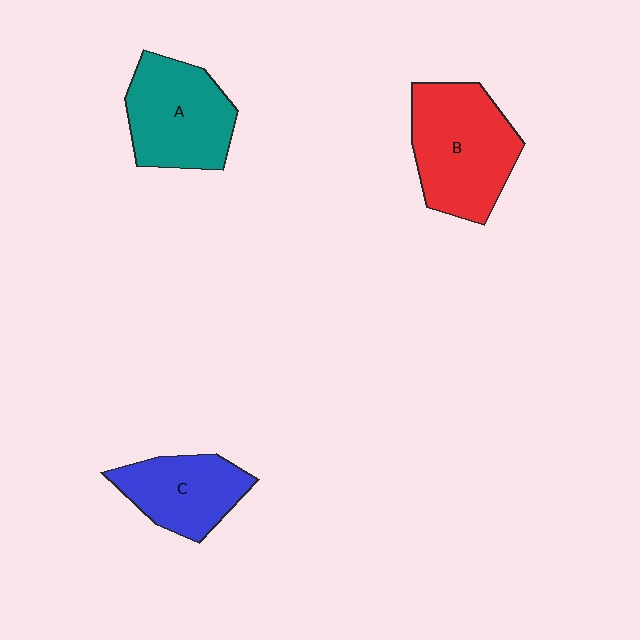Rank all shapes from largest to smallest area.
From largest to smallest: B (red), A (teal), C (blue).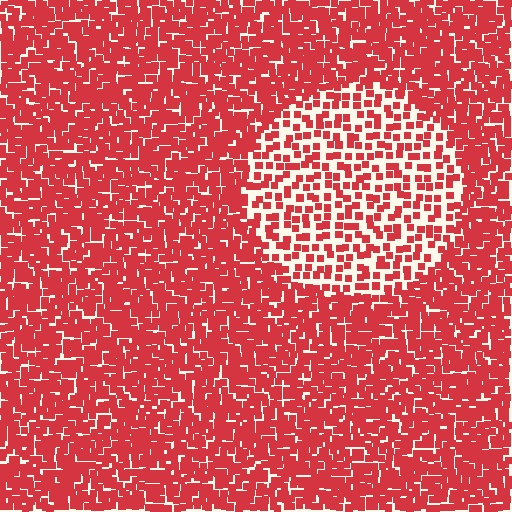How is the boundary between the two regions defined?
The boundary is defined by a change in element density (approximately 2.1x ratio). All elements are the same color, size, and shape.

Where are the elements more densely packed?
The elements are more densely packed outside the circle boundary.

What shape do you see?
I see a circle.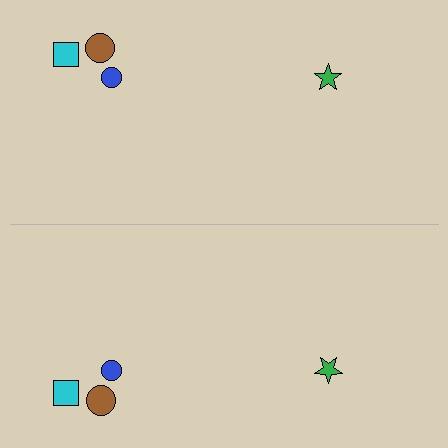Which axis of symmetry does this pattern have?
The pattern has a horizontal axis of symmetry running through the center of the image.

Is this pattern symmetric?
Yes, this pattern has bilateral (reflection) symmetry.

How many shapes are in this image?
There are 8 shapes in this image.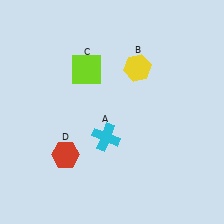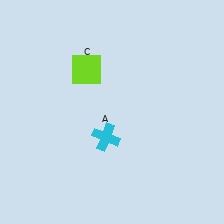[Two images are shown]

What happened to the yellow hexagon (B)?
The yellow hexagon (B) was removed in Image 2. It was in the top-right area of Image 1.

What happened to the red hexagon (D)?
The red hexagon (D) was removed in Image 2. It was in the bottom-left area of Image 1.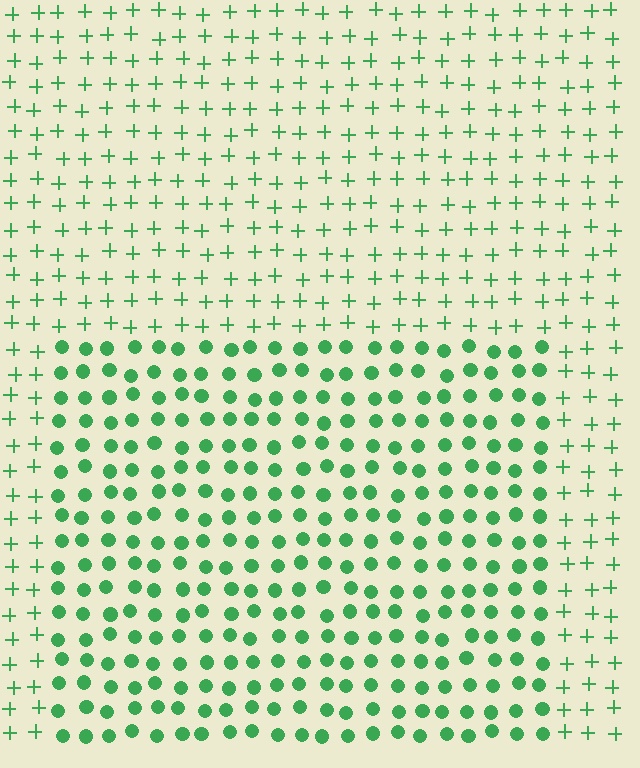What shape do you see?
I see a rectangle.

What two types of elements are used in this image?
The image uses circles inside the rectangle region and plus signs outside it.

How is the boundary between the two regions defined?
The boundary is defined by a change in element shape: circles inside vs. plus signs outside. All elements share the same color and spacing.